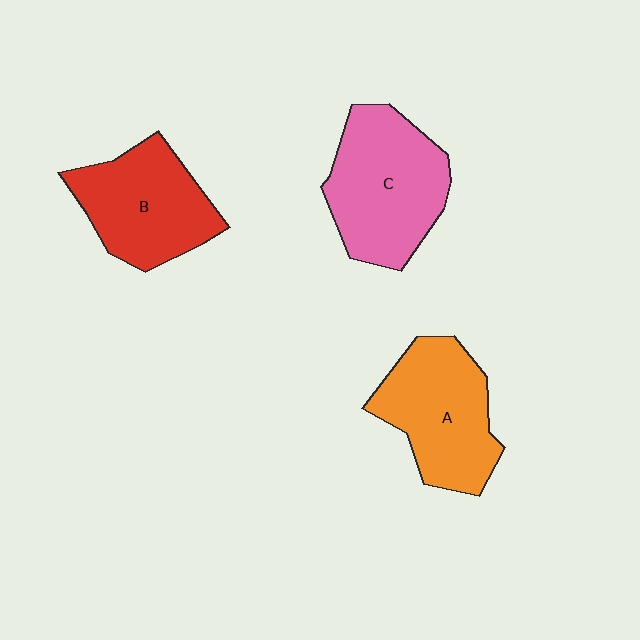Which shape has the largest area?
Shape C (pink).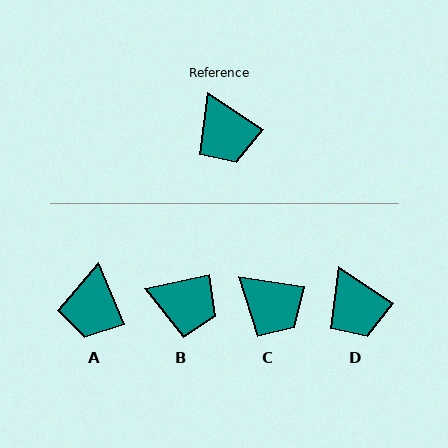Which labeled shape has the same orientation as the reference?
D.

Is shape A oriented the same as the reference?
No, it is off by about 33 degrees.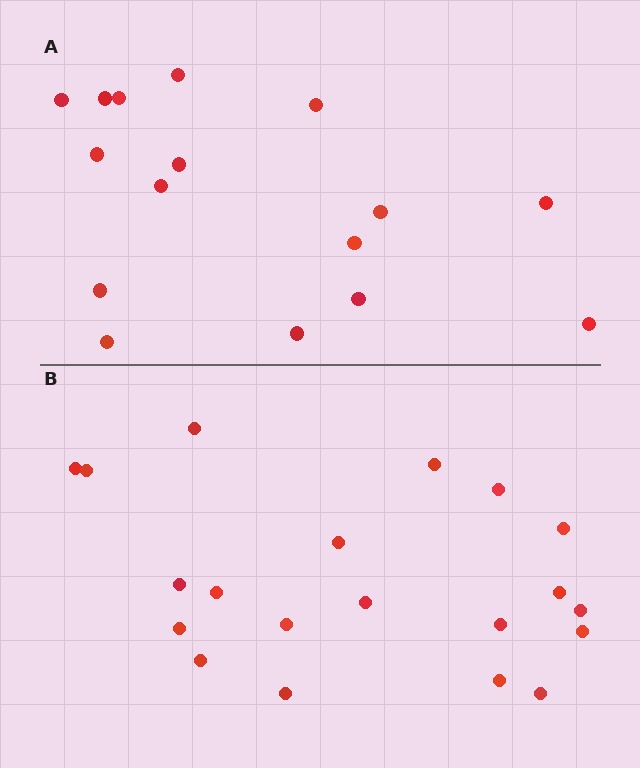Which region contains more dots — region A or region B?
Region B (the bottom region) has more dots.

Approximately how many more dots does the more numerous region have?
Region B has about 4 more dots than region A.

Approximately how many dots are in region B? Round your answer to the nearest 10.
About 20 dots.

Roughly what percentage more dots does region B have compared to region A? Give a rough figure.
About 25% more.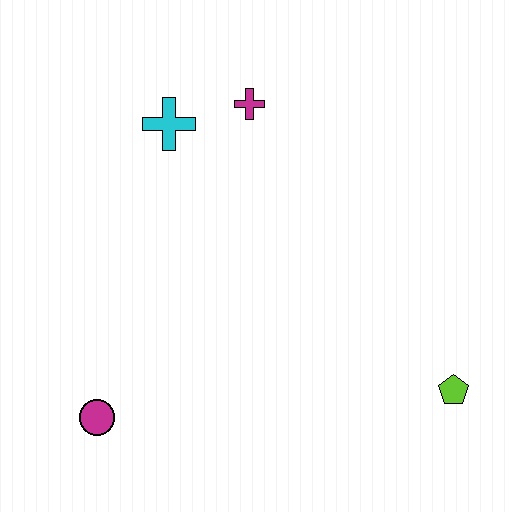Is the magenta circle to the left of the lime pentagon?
Yes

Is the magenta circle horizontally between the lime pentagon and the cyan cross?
No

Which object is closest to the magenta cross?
The cyan cross is closest to the magenta cross.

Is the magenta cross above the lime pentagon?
Yes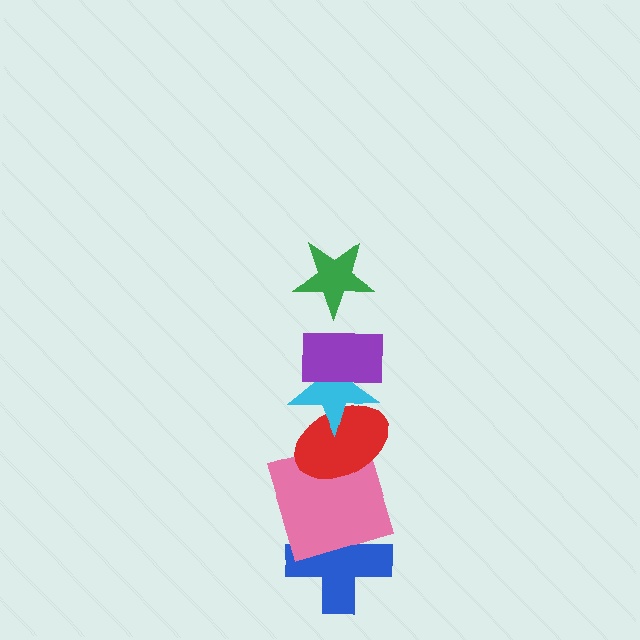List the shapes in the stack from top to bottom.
From top to bottom: the green star, the purple rectangle, the cyan star, the red ellipse, the pink square, the blue cross.